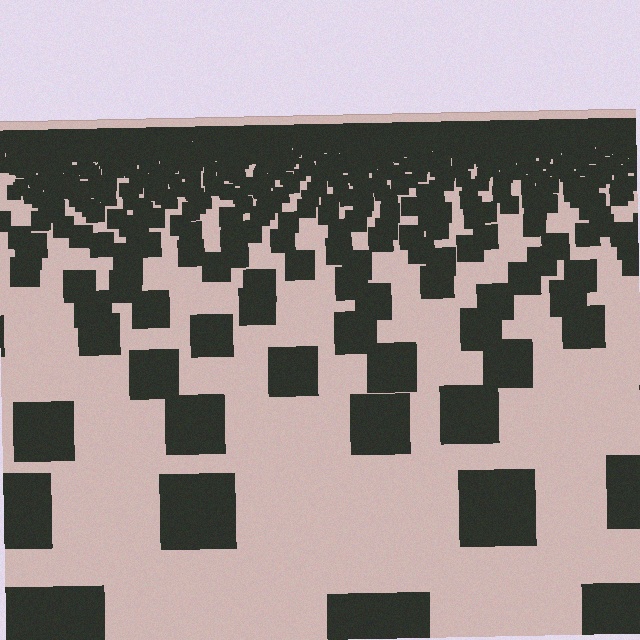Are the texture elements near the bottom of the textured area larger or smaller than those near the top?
Larger. Near the bottom, elements are closer to the viewer and appear at a bigger on-screen size.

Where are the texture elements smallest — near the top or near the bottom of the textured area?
Near the top.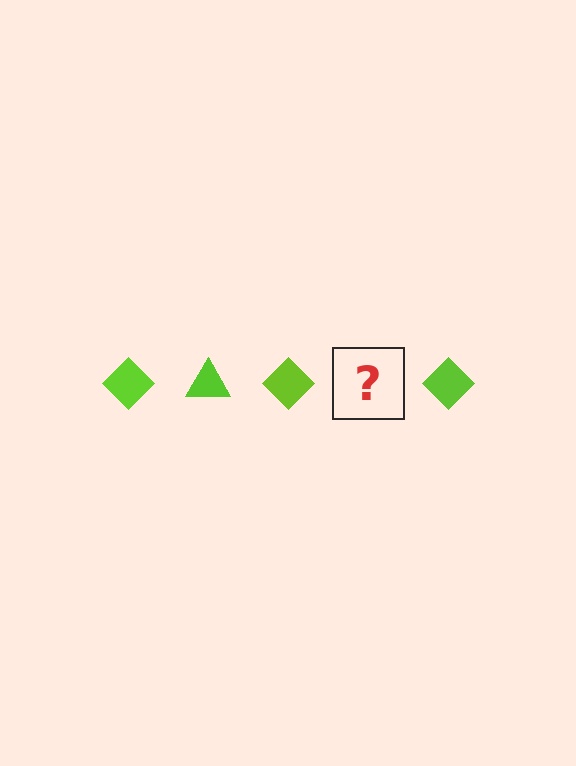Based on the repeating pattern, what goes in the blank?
The blank should be a lime triangle.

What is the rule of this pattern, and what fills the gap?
The rule is that the pattern cycles through diamond, triangle shapes in lime. The gap should be filled with a lime triangle.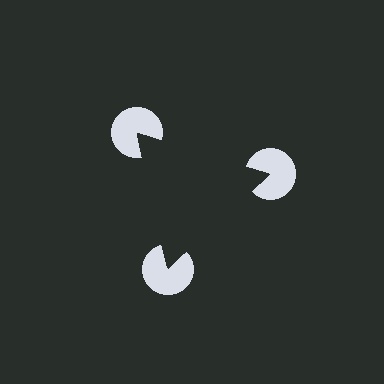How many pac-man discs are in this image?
There are 3 — one at each vertex of the illusory triangle.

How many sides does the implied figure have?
3 sides.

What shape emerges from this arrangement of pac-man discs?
An illusory triangle — its edges are inferred from the aligned wedge cuts in the pac-man discs, not physically drawn.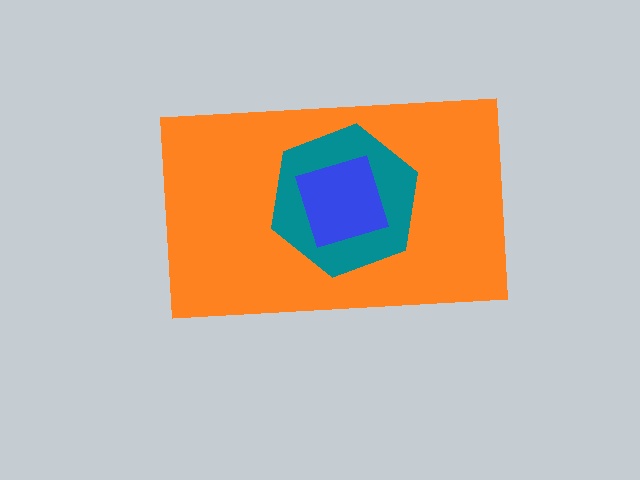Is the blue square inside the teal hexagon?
Yes.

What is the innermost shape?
The blue square.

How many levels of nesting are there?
3.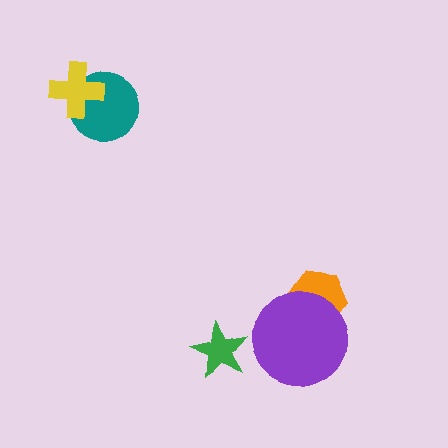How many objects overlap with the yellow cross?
1 object overlaps with the yellow cross.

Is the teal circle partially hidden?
Yes, it is partially covered by another shape.